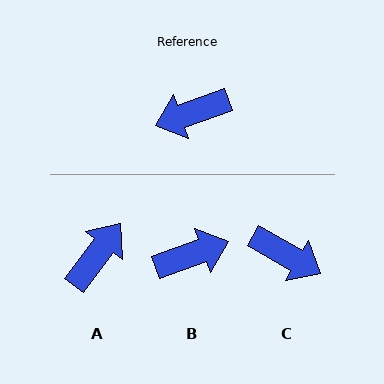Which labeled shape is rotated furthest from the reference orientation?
B, about 179 degrees away.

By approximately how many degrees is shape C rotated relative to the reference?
Approximately 131 degrees counter-clockwise.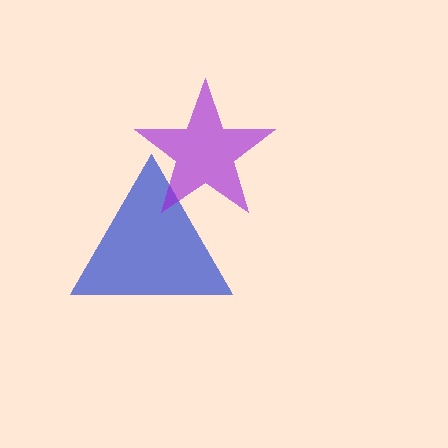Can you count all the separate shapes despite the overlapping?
Yes, there are 2 separate shapes.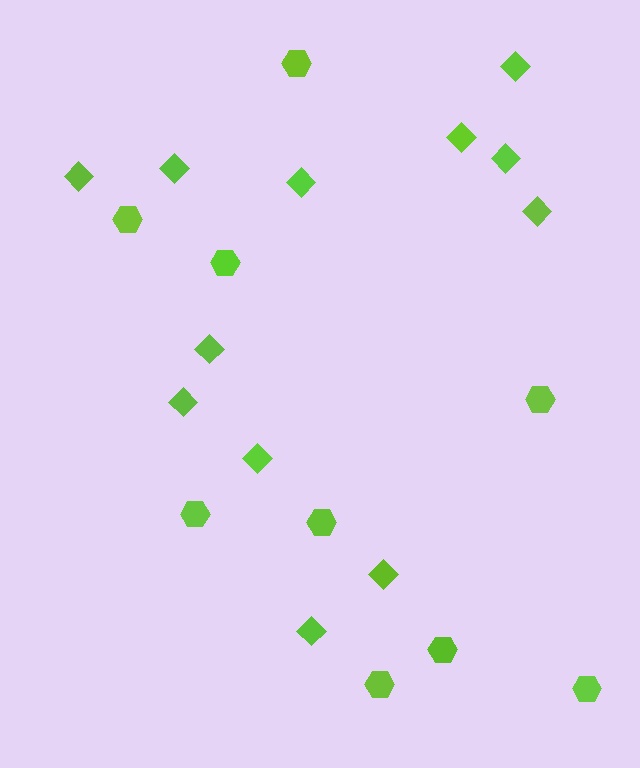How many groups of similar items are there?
There are 2 groups: one group of diamonds (12) and one group of hexagons (9).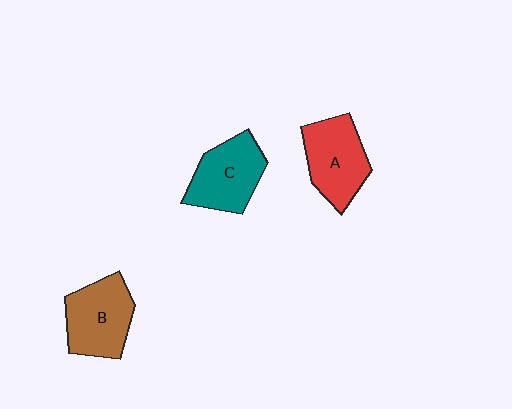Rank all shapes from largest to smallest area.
From largest to smallest: B (brown), A (red), C (teal).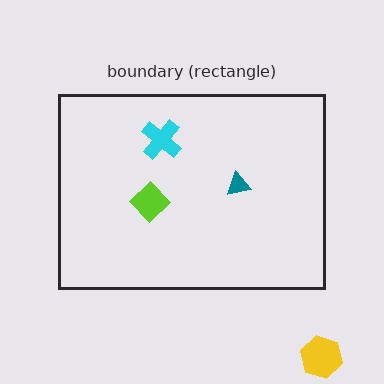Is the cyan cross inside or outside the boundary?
Inside.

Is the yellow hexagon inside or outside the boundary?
Outside.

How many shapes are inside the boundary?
3 inside, 1 outside.